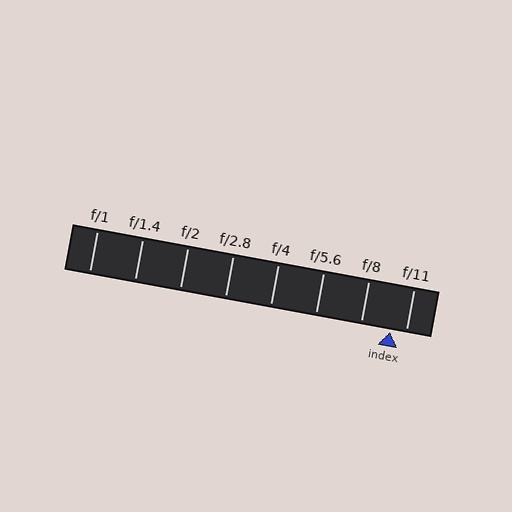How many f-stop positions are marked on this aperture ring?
There are 8 f-stop positions marked.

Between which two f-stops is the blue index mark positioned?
The index mark is between f/8 and f/11.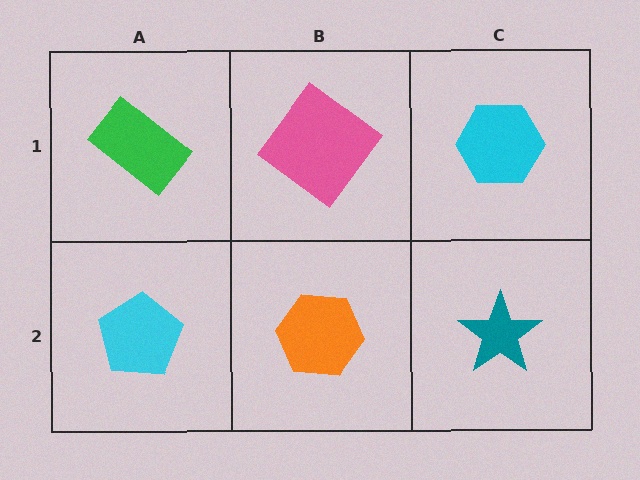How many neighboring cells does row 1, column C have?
2.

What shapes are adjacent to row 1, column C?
A teal star (row 2, column C), a pink diamond (row 1, column B).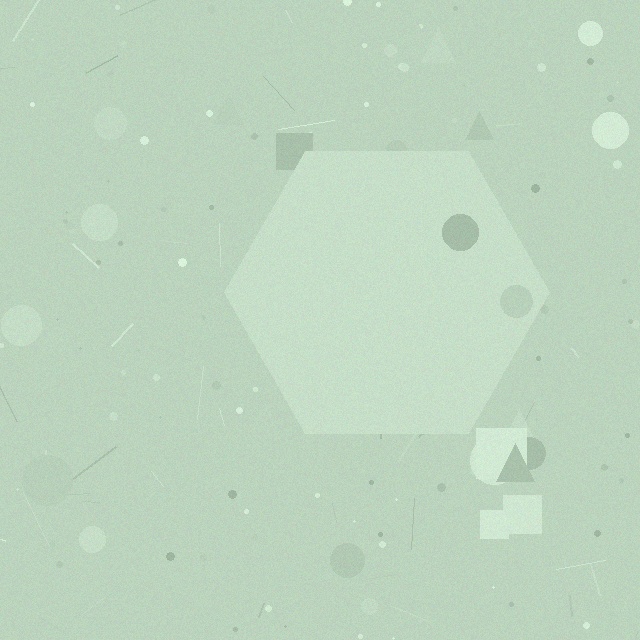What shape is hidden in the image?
A hexagon is hidden in the image.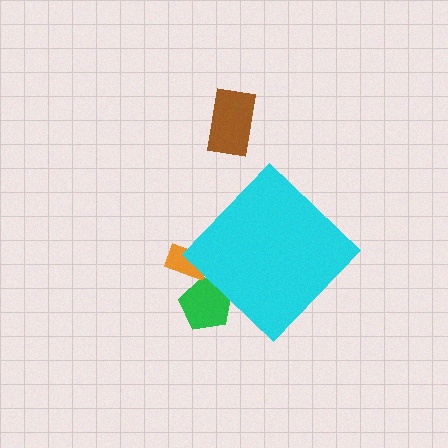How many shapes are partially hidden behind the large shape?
2 shapes are partially hidden.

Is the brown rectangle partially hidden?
No, the brown rectangle is fully visible.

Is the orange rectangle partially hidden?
Yes, the orange rectangle is partially hidden behind the cyan diamond.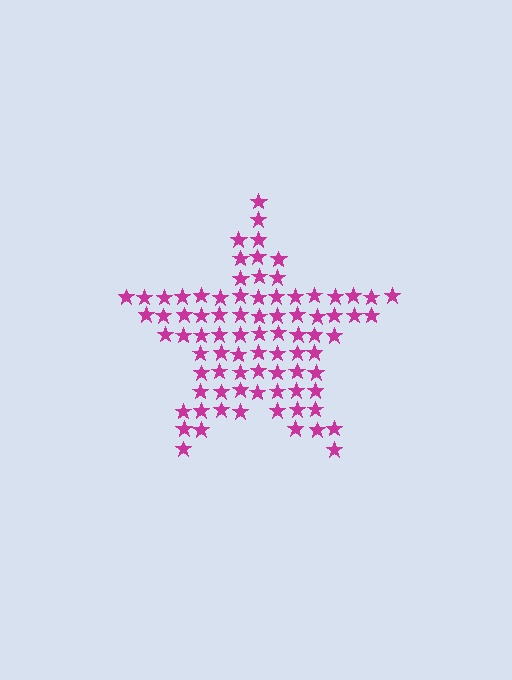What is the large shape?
The large shape is a star.